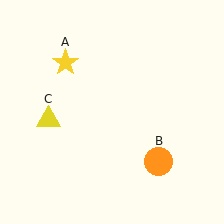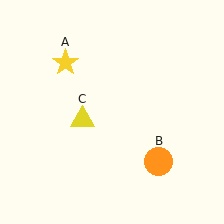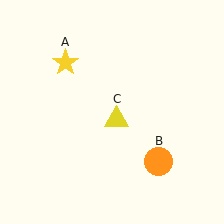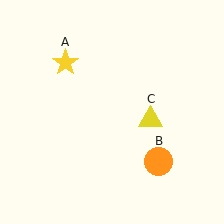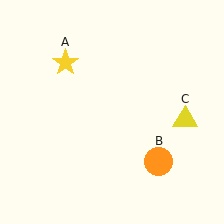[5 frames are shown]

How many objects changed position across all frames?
1 object changed position: yellow triangle (object C).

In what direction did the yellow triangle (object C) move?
The yellow triangle (object C) moved right.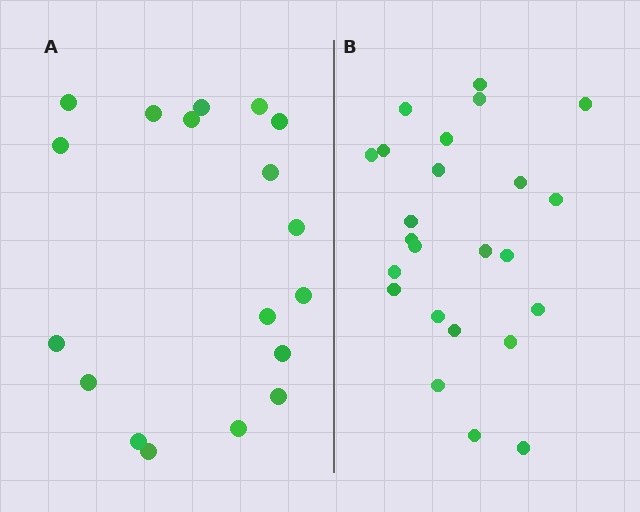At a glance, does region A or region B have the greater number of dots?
Region B (the right region) has more dots.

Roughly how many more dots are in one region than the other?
Region B has about 6 more dots than region A.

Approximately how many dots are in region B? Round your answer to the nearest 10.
About 20 dots. (The exact count is 24, which rounds to 20.)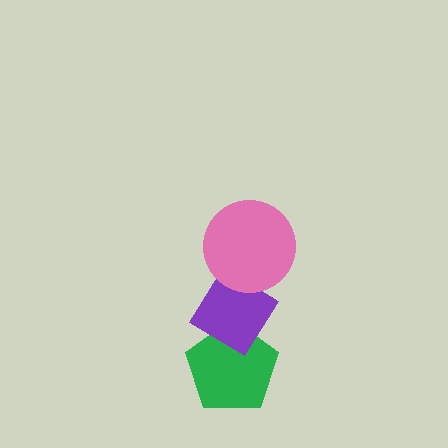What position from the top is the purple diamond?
The purple diamond is 2nd from the top.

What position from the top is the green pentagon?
The green pentagon is 3rd from the top.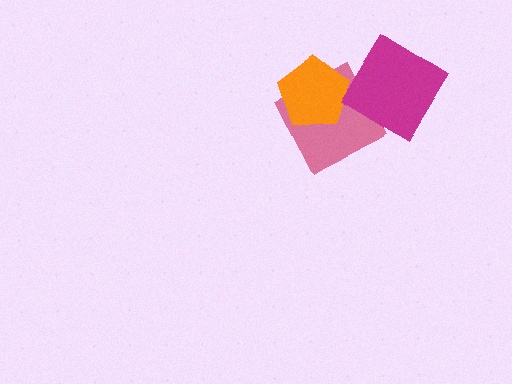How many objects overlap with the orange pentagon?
1 object overlaps with the orange pentagon.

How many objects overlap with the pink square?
2 objects overlap with the pink square.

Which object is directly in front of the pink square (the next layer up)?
The orange pentagon is directly in front of the pink square.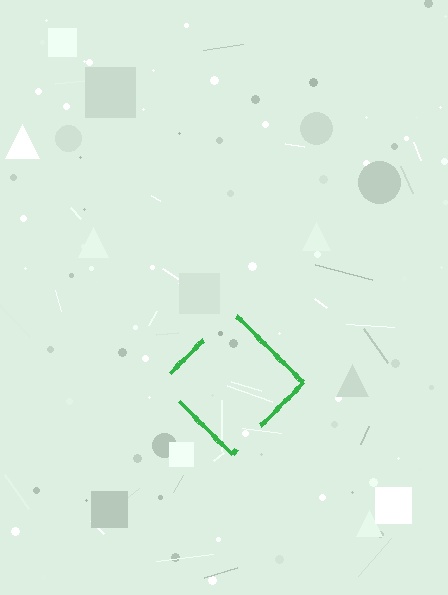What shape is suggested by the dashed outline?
The dashed outline suggests a diamond.